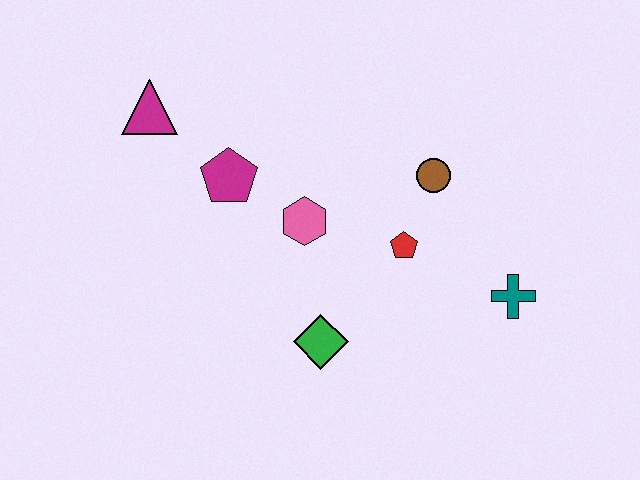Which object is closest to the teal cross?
The red pentagon is closest to the teal cross.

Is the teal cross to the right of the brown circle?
Yes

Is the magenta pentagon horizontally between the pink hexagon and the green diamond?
No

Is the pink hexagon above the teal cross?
Yes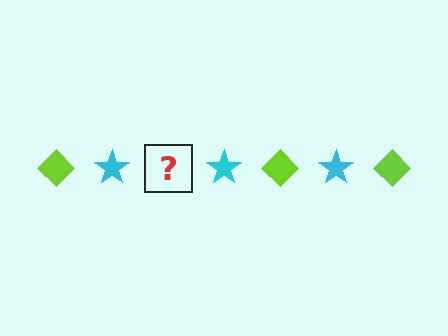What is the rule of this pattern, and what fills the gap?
The rule is that the pattern alternates between lime diamond and cyan star. The gap should be filled with a lime diamond.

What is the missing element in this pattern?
The missing element is a lime diamond.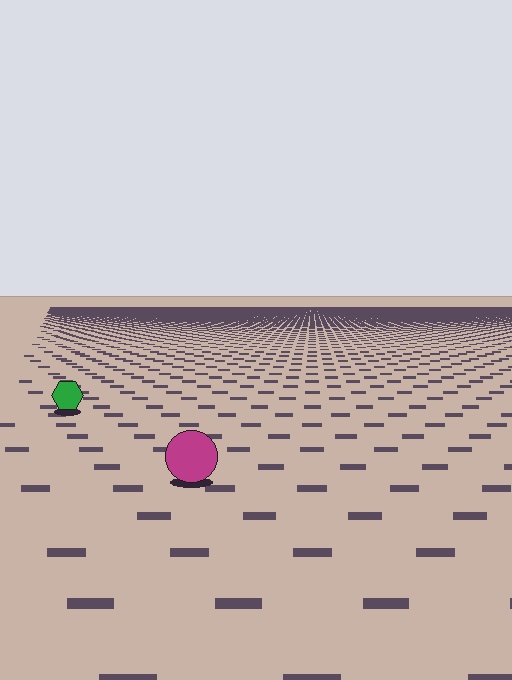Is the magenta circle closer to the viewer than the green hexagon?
Yes. The magenta circle is closer — you can tell from the texture gradient: the ground texture is coarser near it.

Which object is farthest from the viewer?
The green hexagon is farthest from the viewer. It appears smaller and the ground texture around it is denser.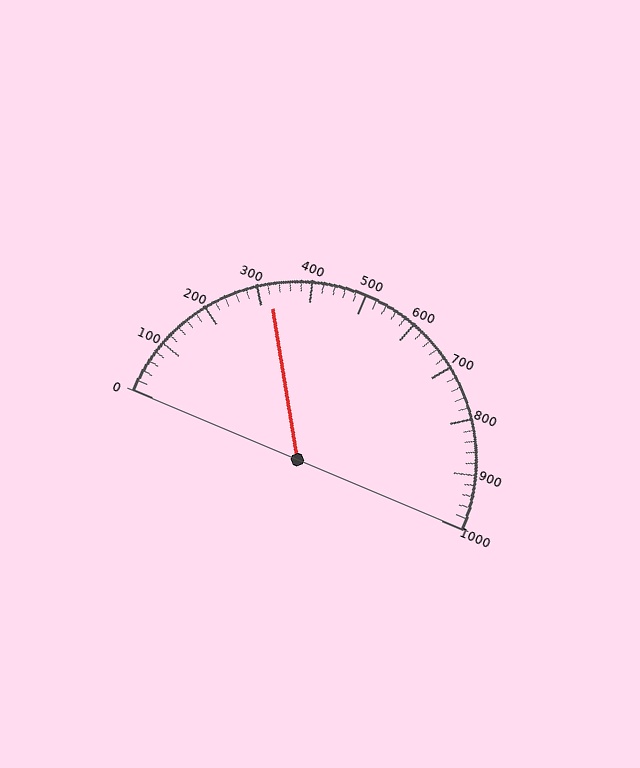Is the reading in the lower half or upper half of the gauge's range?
The reading is in the lower half of the range (0 to 1000).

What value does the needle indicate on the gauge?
The needle indicates approximately 320.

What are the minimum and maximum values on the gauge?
The gauge ranges from 0 to 1000.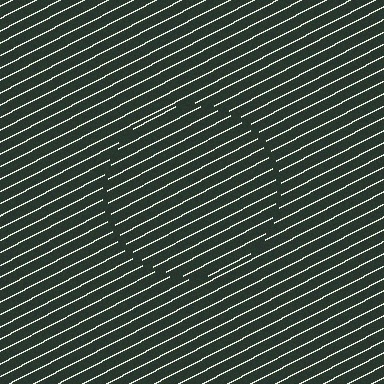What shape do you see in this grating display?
An illusory circle. The interior of the shape contains the same grating, shifted by half a period — the contour is defined by the phase discontinuity where line-ends from the inner and outer gratings abut.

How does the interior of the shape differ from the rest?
The interior of the shape contains the same grating, shifted by half a period — the contour is defined by the phase discontinuity where line-ends from the inner and outer gratings abut.